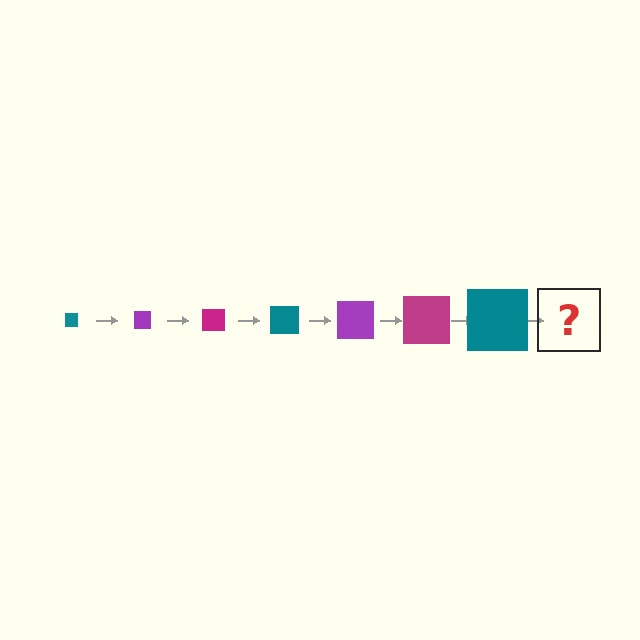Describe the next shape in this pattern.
It should be a purple square, larger than the previous one.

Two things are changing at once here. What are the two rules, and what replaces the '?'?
The two rules are that the square grows larger each step and the color cycles through teal, purple, and magenta. The '?' should be a purple square, larger than the previous one.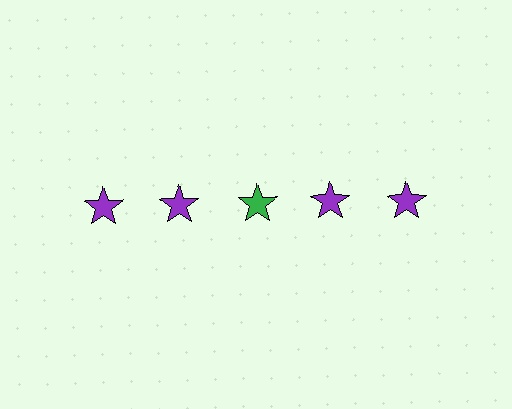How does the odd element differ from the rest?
It has a different color: green instead of purple.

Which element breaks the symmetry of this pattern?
The green star in the top row, center column breaks the symmetry. All other shapes are purple stars.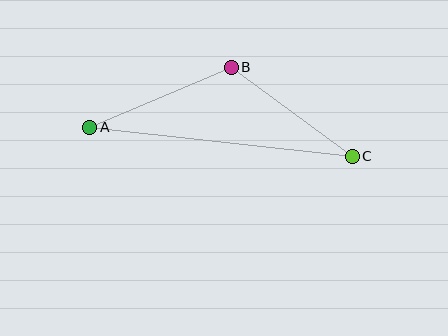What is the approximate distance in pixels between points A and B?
The distance between A and B is approximately 154 pixels.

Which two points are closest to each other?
Points B and C are closest to each other.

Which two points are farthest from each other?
Points A and C are farthest from each other.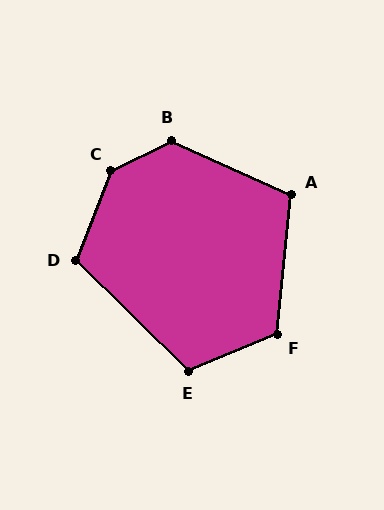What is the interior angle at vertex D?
Approximately 113 degrees (obtuse).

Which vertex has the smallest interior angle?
A, at approximately 109 degrees.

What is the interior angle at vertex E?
Approximately 113 degrees (obtuse).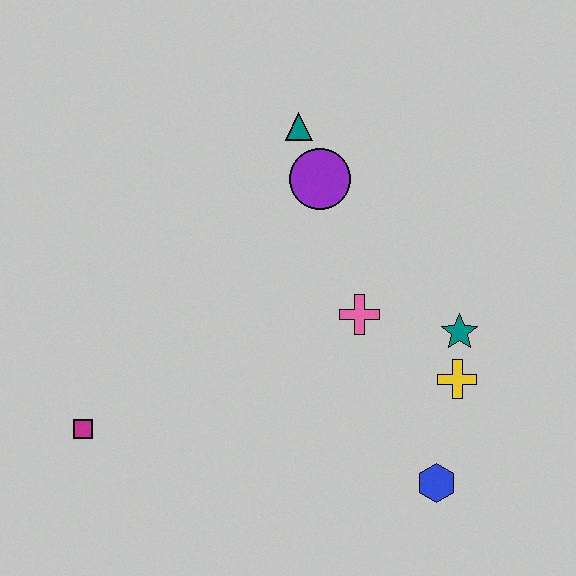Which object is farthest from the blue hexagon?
The teal triangle is farthest from the blue hexagon.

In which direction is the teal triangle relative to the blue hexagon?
The teal triangle is above the blue hexagon.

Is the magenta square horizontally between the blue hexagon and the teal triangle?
No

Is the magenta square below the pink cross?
Yes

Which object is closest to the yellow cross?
The teal star is closest to the yellow cross.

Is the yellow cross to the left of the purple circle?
No